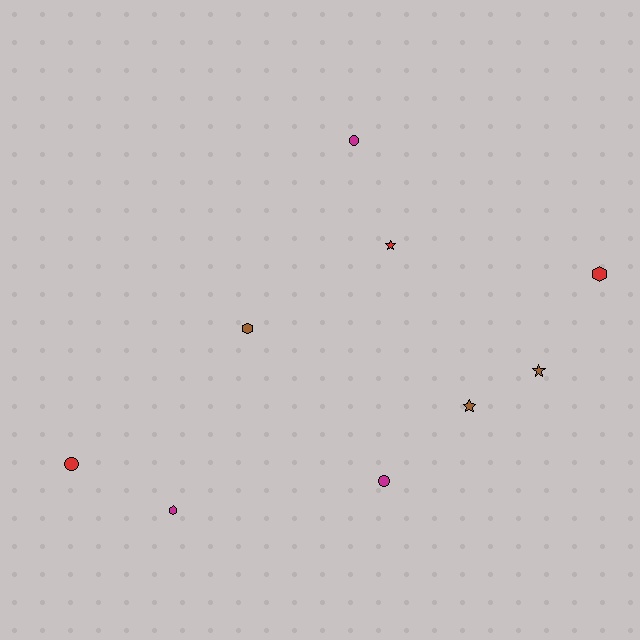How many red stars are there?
There is 1 red star.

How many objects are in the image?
There are 9 objects.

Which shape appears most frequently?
Hexagon, with 3 objects.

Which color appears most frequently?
Brown, with 3 objects.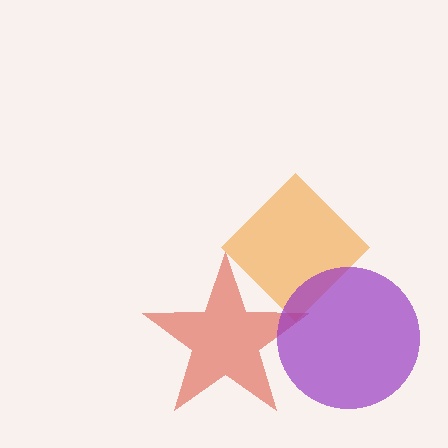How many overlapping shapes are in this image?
There are 3 overlapping shapes in the image.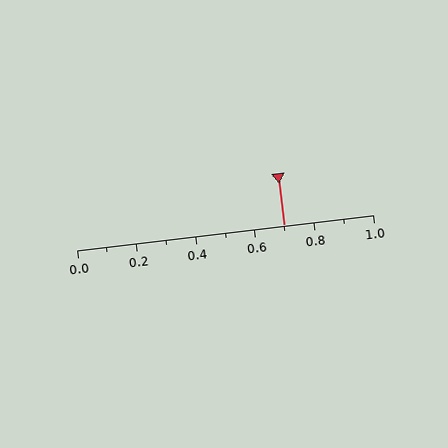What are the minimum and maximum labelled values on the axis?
The axis runs from 0.0 to 1.0.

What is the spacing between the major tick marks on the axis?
The major ticks are spaced 0.2 apart.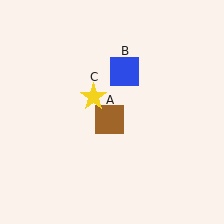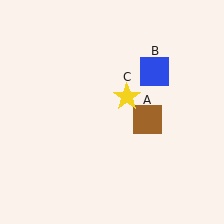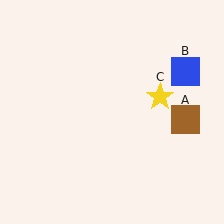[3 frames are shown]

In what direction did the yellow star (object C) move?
The yellow star (object C) moved right.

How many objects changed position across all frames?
3 objects changed position: brown square (object A), blue square (object B), yellow star (object C).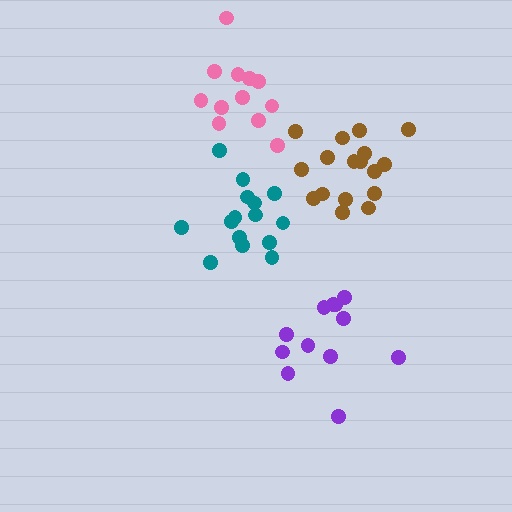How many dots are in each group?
Group 1: 17 dots, Group 2: 15 dots, Group 3: 12 dots, Group 4: 12 dots (56 total).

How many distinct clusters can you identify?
There are 4 distinct clusters.